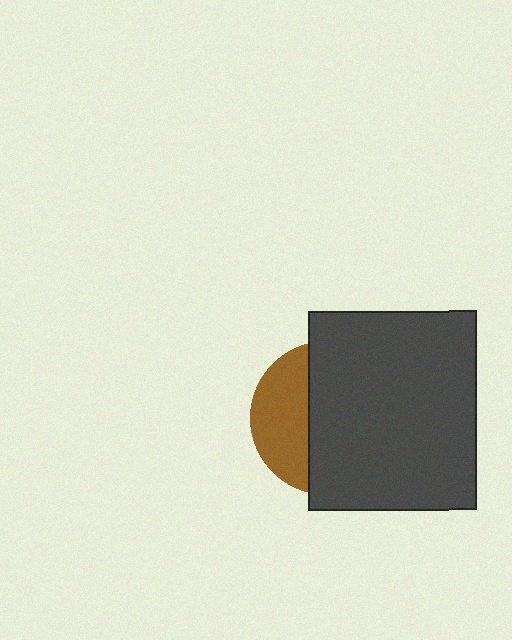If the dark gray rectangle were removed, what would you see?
You would see the complete brown circle.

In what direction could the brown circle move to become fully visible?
The brown circle could move left. That would shift it out from behind the dark gray rectangle entirely.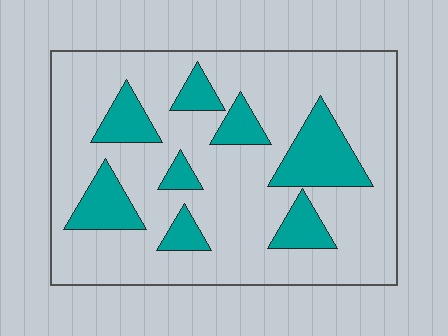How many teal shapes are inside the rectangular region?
8.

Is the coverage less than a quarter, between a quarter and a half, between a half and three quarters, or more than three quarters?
Less than a quarter.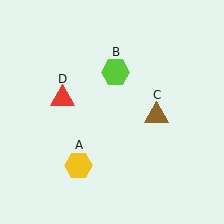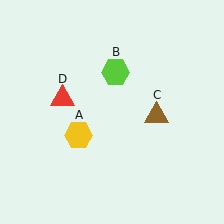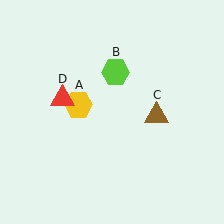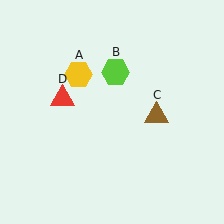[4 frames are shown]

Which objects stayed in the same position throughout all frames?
Lime hexagon (object B) and brown triangle (object C) and red triangle (object D) remained stationary.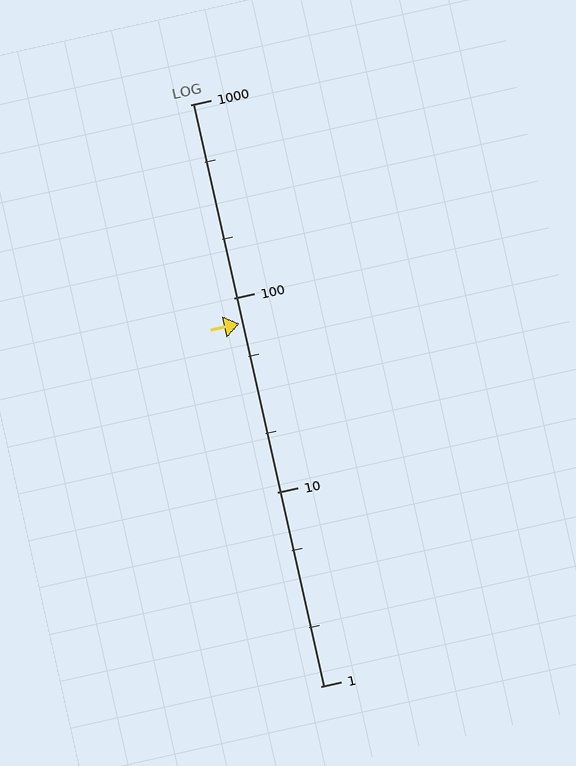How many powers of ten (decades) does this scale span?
The scale spans 3 decades, from 1 to 1000.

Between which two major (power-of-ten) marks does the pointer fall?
The pointer is between 10 and 100.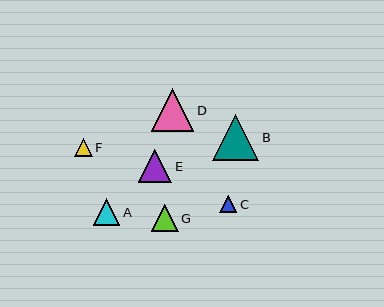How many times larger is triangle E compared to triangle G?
Triangle E is approximately 1.2 times the size of triangle G.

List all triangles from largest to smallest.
From largest to smallest: B, D, E, G, A, F, C.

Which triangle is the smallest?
Triangle C is the smallest with a size of approximately 18 pixels.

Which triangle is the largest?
Triangle B is the largest with a size of approximately 46 pixels.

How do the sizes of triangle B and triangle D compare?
Triangle B and triangle D are approximately the same size.